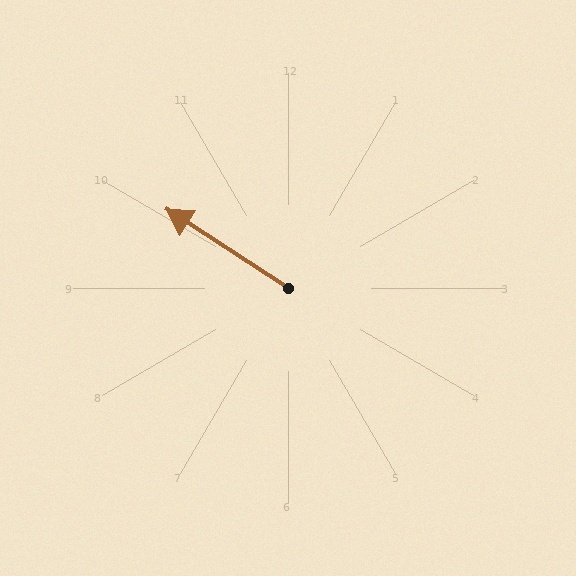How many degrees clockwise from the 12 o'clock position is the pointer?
Approximately 303 degrees.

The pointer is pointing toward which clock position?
Roughly 10 o'clock.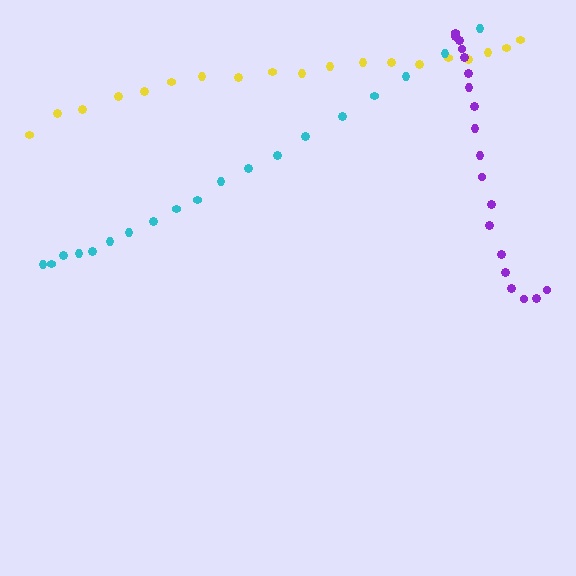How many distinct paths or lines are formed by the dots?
There are 3 distinct paths.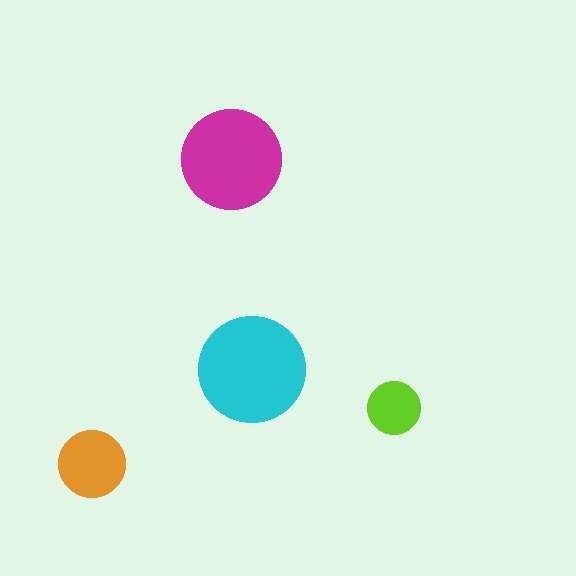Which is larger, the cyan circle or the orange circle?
The cyan one.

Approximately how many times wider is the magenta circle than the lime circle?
About 2 times wider.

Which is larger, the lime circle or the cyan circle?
The cyan one.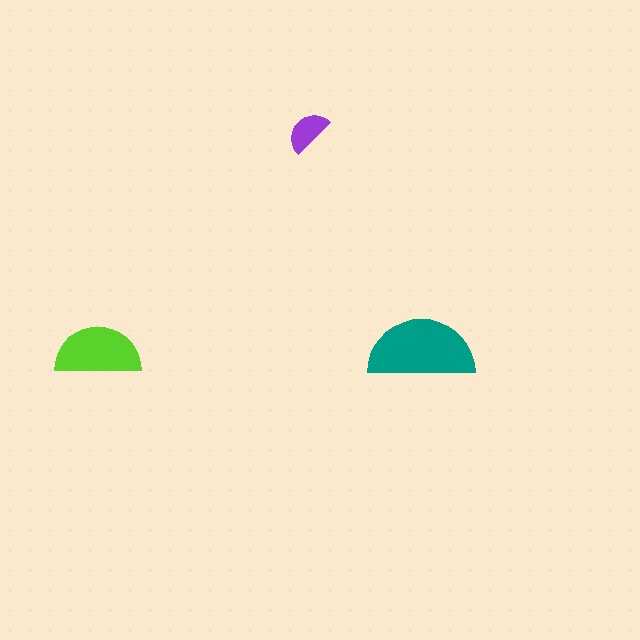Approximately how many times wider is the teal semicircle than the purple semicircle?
About 2.5 times wider.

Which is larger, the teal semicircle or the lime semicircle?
The teal one.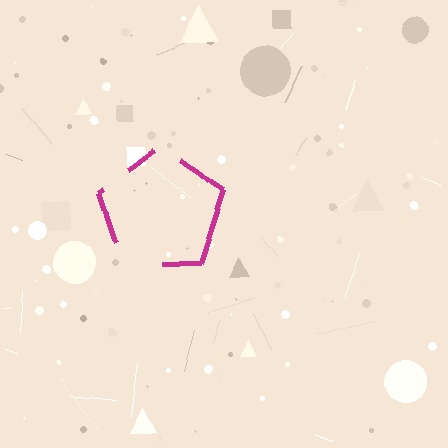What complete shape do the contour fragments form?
The contour fragments form a pentagon.